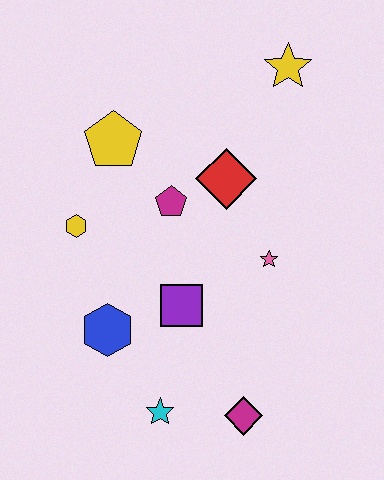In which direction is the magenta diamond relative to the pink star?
The magenta diamond is below the pink star.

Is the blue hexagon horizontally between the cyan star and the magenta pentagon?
No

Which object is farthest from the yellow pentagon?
The magenta diamond is farthest from the yellow pentagon.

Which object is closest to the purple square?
The blue hexagon is closest to the purple square.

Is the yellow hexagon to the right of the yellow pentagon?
No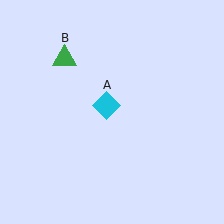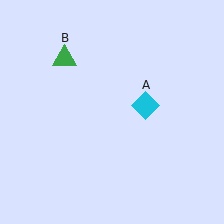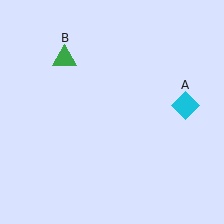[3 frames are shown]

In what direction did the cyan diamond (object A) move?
The cyan diamond (object A) moved right.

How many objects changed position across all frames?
1 object changed position: cyan diamond (object A).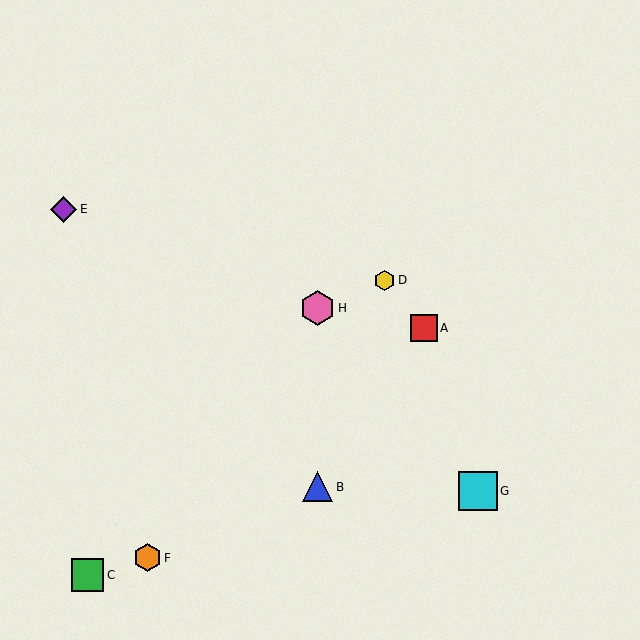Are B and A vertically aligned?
No, B is at x≈317 and A is at x≈424.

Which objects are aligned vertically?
Objects B, H are aligned vertically.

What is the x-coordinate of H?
Object H is at x≈317.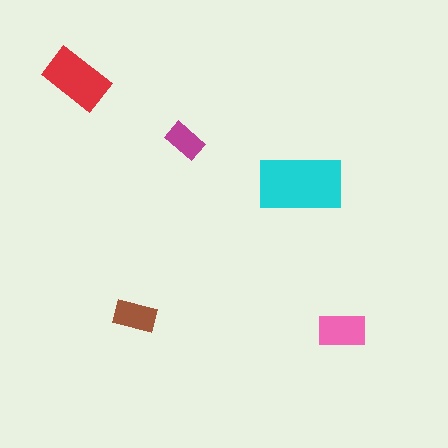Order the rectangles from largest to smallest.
the cyan one, the red one, the pink one, the brown one, the magenta one.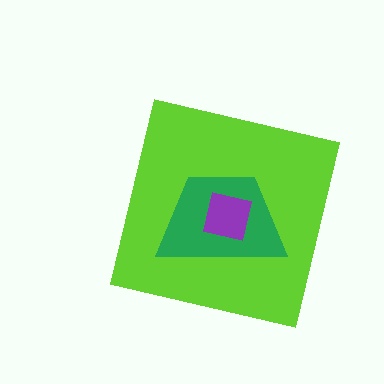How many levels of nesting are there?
3.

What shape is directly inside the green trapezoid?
The purple square.